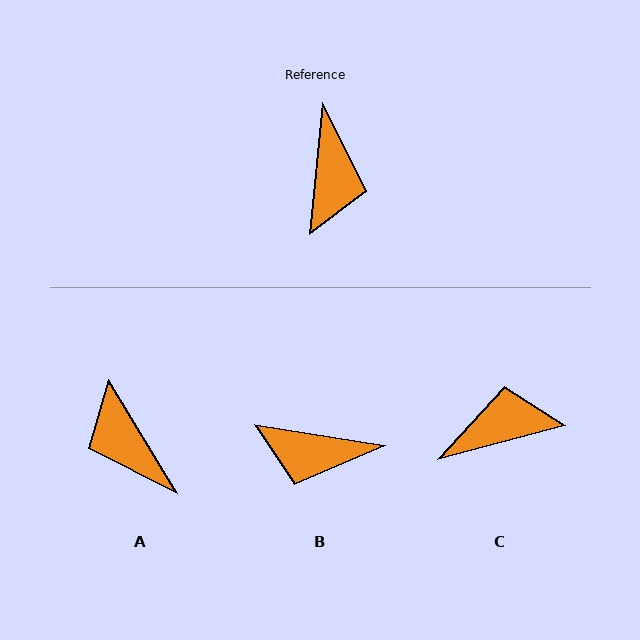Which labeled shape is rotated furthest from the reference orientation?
A, about 143 degrees away.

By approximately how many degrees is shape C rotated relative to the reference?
Approximately 110 degrees counter-clockwise.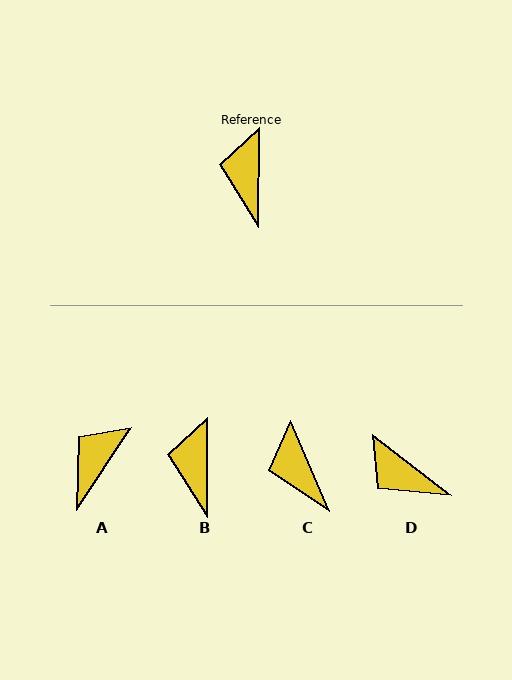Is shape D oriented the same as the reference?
No, it is off by about 53 degrees.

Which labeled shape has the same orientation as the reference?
B.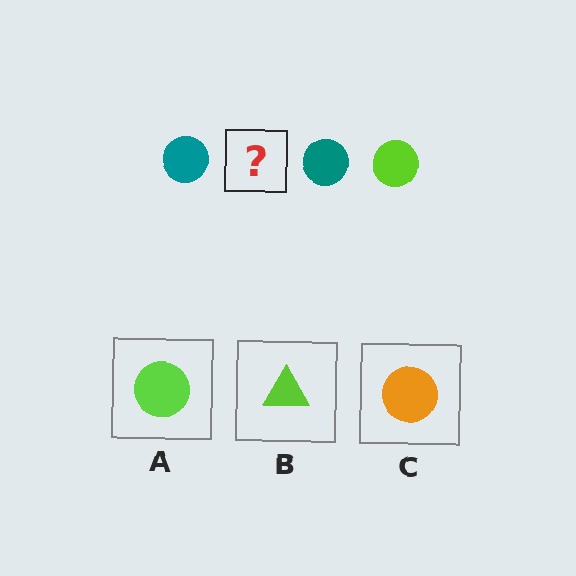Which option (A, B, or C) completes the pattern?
A.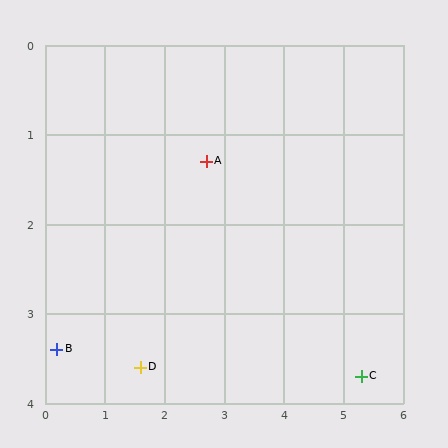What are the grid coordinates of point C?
Point C is at approximately (5.3, 3.7).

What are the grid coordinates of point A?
Point A is at approximately (2.7, 1.3).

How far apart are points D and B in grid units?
Points D and B are about 1.4 grid units apart.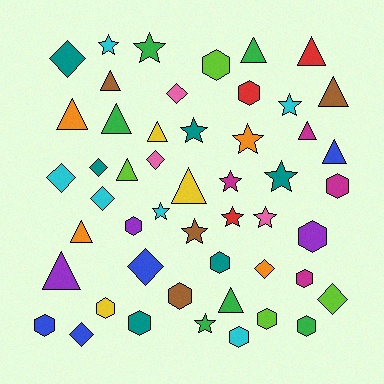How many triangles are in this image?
There are 14 triangles.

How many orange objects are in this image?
There are 4 orange objects.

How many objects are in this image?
There are 50 objects.